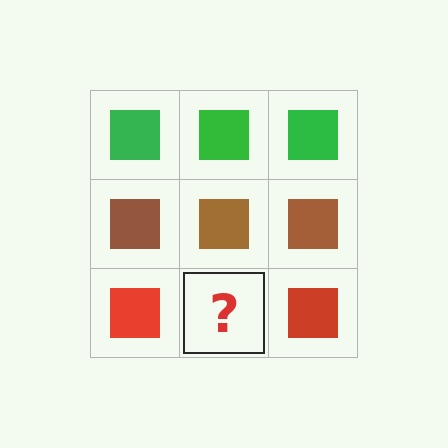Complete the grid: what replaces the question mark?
The question mark should be replaced with a red square.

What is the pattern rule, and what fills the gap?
The rule is that each row has a consistent color. The gap should be filled with a red square.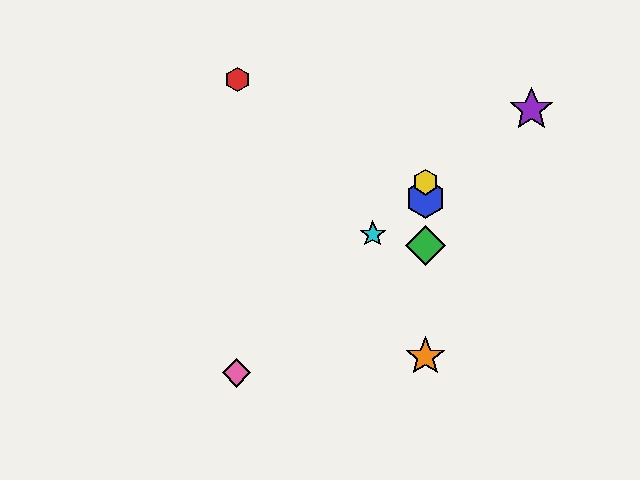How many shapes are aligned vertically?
4 shapes (the blue hexagon, the green diamond, the yellow hexagon, the orange star) are aligned vertically.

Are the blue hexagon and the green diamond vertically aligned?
Yes, both are at x≈425.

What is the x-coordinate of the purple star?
The purple star is at x≈531.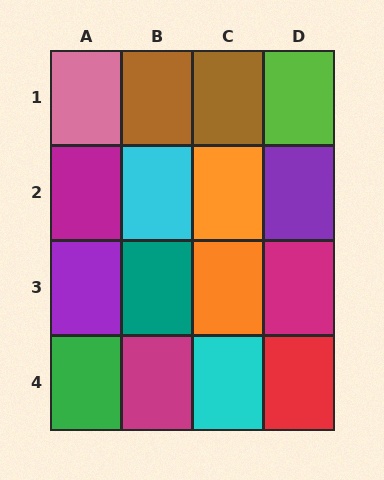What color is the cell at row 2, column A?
Magenta.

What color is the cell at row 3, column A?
Purple.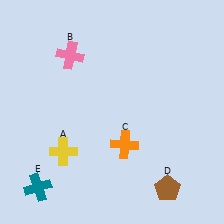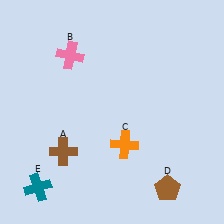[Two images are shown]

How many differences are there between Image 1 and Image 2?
There is 1 difference between the two images.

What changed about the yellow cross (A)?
In Image 1, A is yellow. In Image 2, it changed to brown.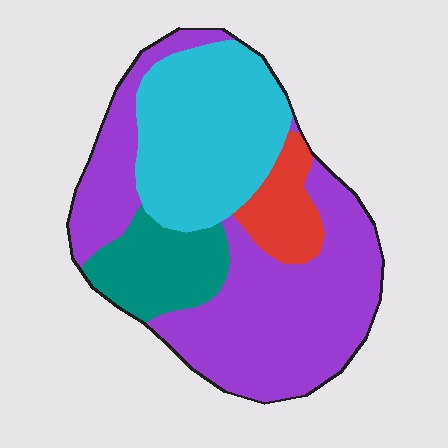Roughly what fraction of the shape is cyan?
Cyan covers 29% of the shape.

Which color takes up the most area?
Purple, at roughly 50%.